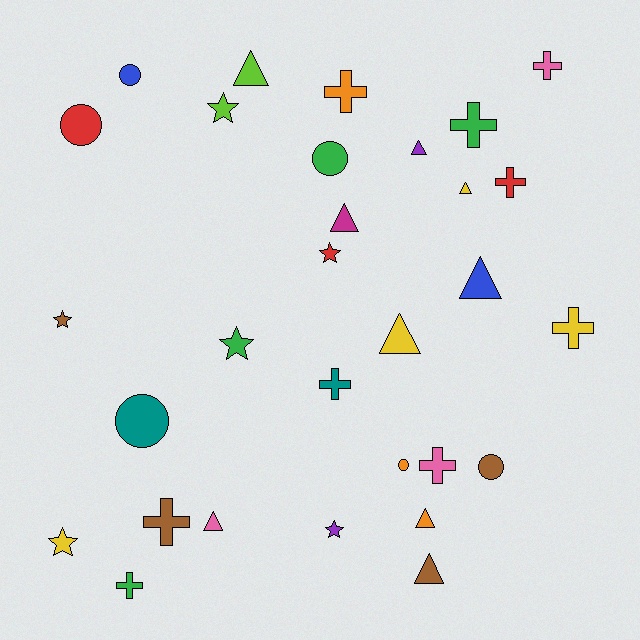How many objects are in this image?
There are 30 objects.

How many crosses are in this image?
There are 9 crosses.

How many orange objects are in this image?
There are 3 orange objects.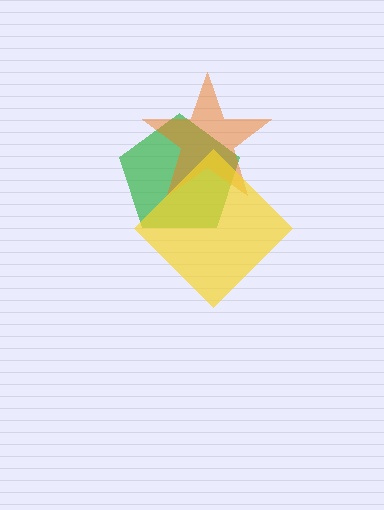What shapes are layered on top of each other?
The layered shapes are: a green pentagon, an orange star, a yellow diamond.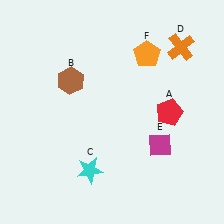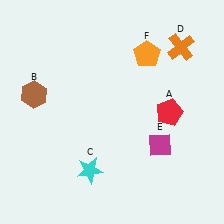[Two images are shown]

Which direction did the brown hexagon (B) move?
The brown hexagon (B) moved left.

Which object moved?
The brown hexagon (B) moved left.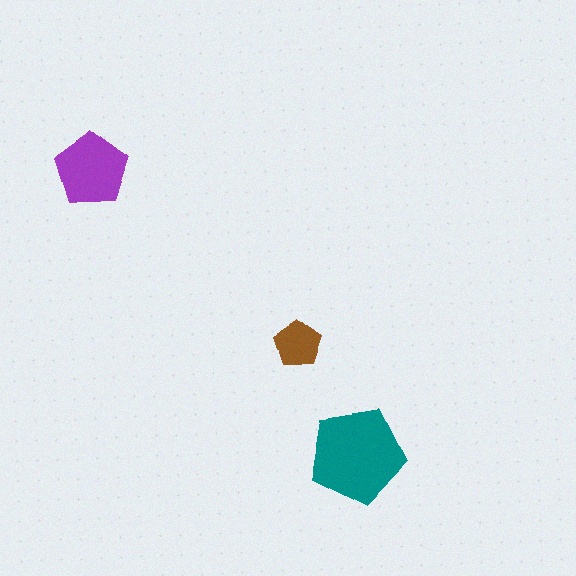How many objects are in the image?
There are 3 objects in the image.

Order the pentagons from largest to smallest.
the teal one, the purple one, the brown one.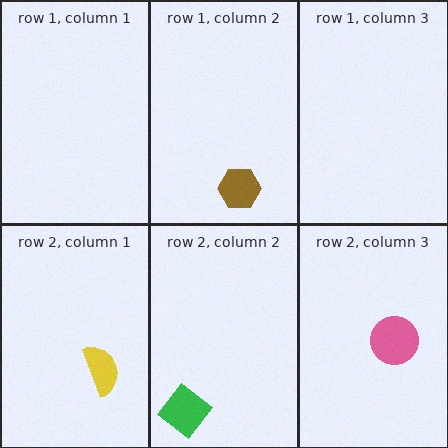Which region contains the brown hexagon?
The row 1, column 2 region.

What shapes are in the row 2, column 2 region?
The green diamond.